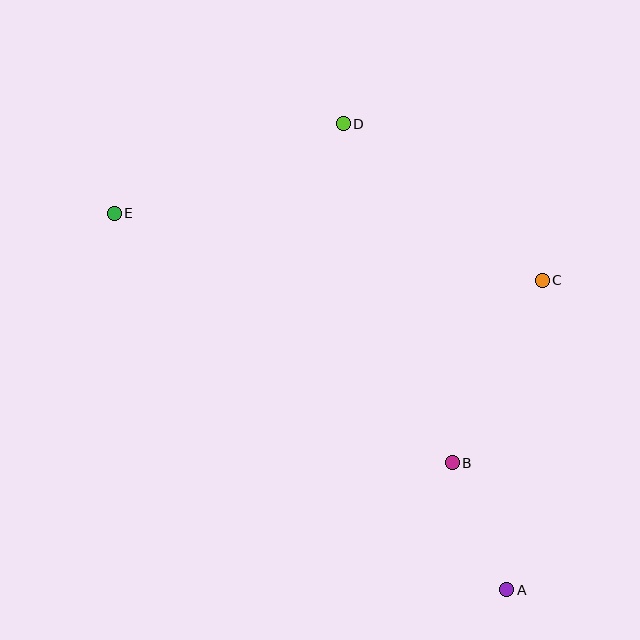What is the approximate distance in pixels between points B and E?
The distance between B and E is approximately 420 pixels.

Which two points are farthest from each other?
Points A and E are farthest from each other.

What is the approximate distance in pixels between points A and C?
The distance between A and C is approximately 311 pixels.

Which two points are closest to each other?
Points A and B are closest to each other.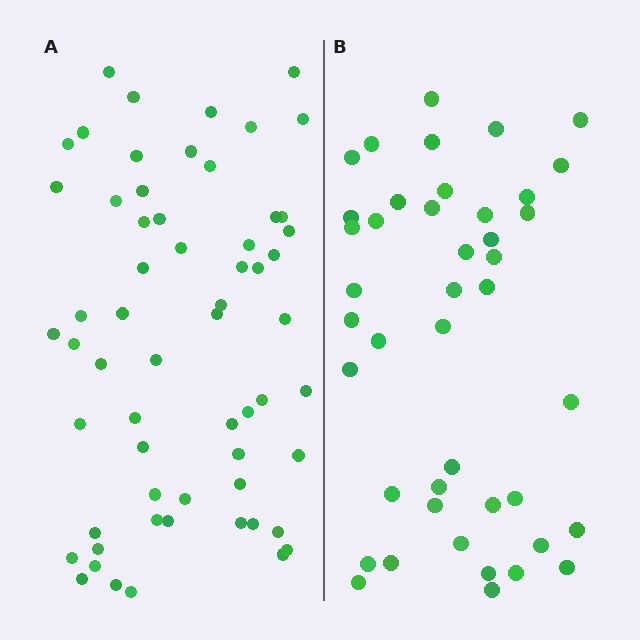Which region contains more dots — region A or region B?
Region A (the left region) has more dots.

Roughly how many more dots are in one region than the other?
Region A has approximately 15 more dots than region B.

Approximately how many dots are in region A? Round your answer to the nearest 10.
About 60 dots.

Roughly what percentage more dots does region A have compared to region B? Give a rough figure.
About 40% more.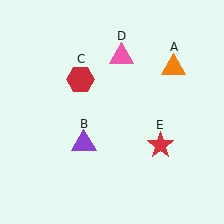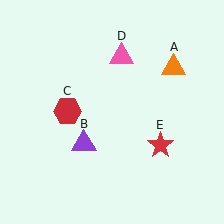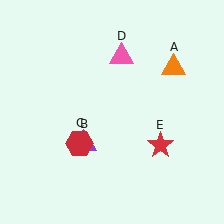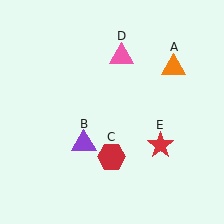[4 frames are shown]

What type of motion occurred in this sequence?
The red hexagon (object C) rotated counterclockwise around the center of the scene.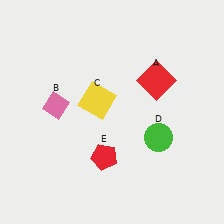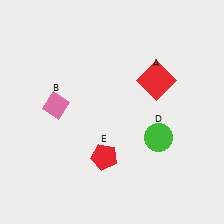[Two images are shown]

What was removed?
The yellow square (C) was removed in Image 2.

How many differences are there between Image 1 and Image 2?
There is 1 difference between the two images.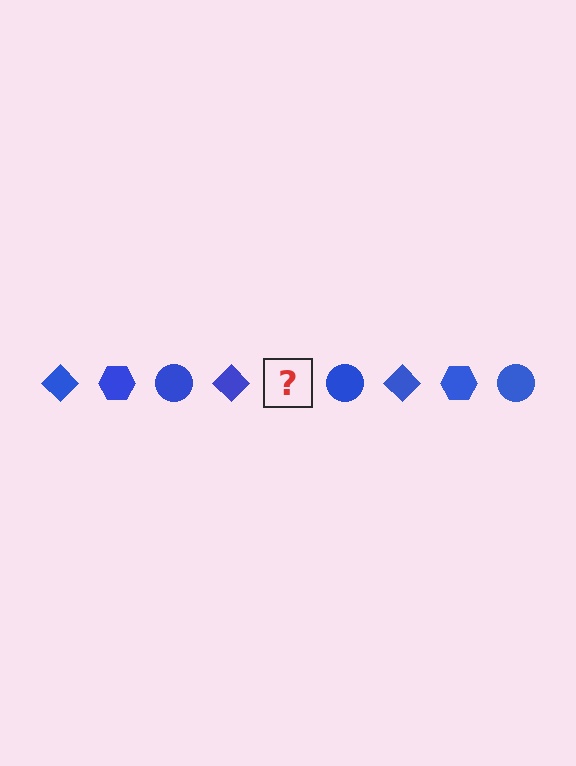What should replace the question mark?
The question mark should be replaced with a blue hexagon.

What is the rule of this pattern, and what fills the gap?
The rule is that the pattern cycles through diamond, hexagon, circle shapes in blue. The gap should be filled with a blue hexagon.